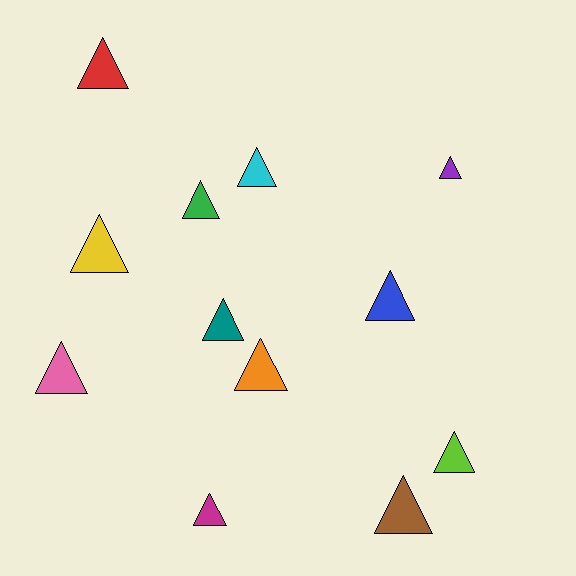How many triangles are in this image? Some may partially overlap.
There are 12 triangles.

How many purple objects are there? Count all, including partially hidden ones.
There is 1 purple object.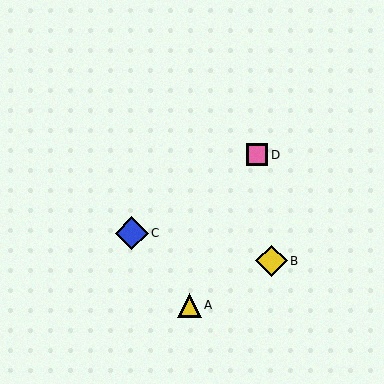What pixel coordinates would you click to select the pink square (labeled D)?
Click at (257, 155) to select the pink square D.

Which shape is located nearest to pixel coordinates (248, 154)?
The pink square (labeled D) at (257, 155) is nearest to that location.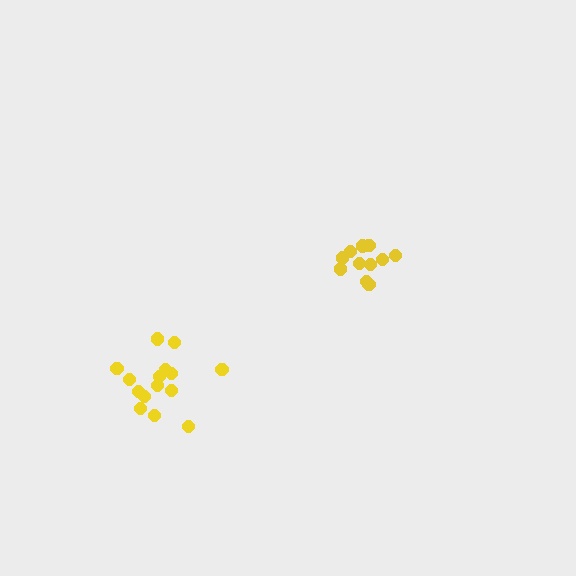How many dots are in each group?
Group 1: 15 dots, Group 2: 12 dots (27 total).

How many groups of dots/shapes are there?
There are 2 groups.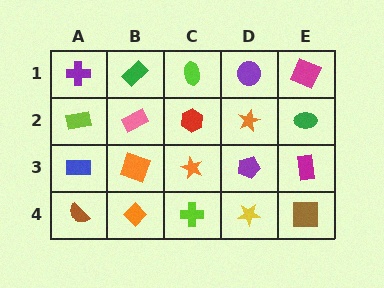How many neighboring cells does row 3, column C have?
4.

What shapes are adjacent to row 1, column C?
A red hexagon (row 2, column C), a green rectangle (row 1, column B), a purple circle (row 1, column D).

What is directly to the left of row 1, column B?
A purple cross.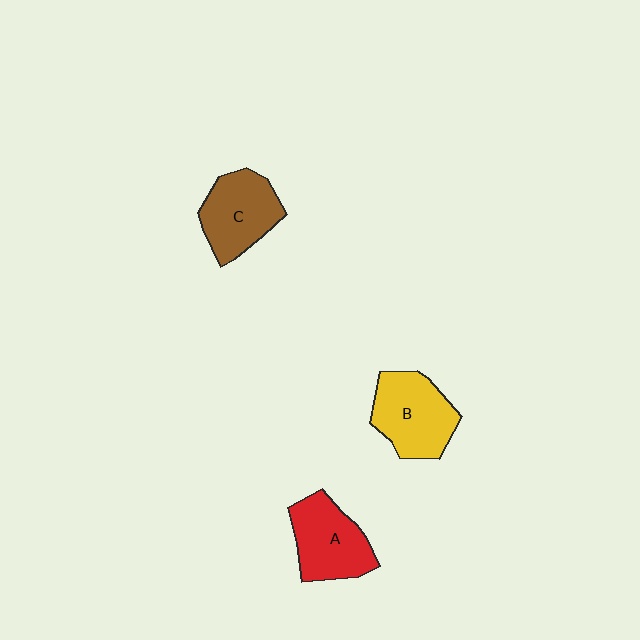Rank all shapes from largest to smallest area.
From largest to smallest: B (yellow), A (red), C (brown).